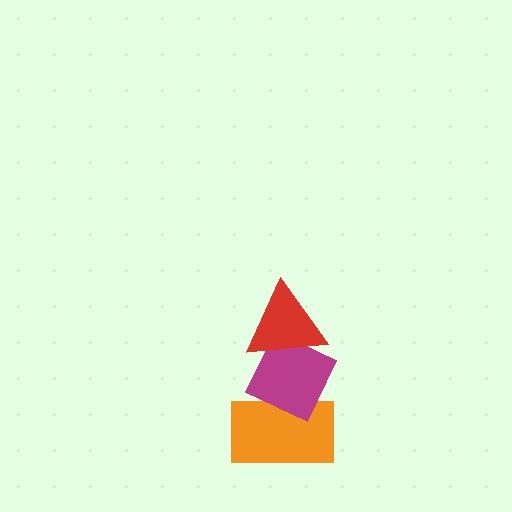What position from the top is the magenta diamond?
The magenta diamond is 2nd from the top.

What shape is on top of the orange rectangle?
The magenta diamond is on top of the orange rectangle.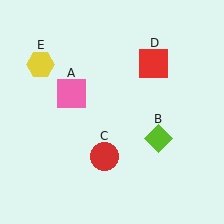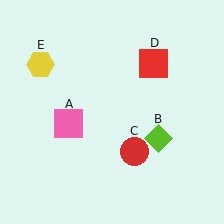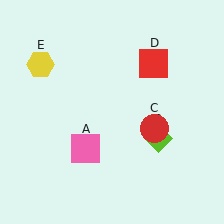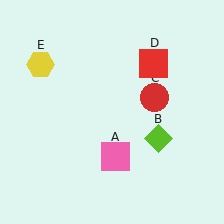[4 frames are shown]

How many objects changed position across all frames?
2 objects changed position: pink square (object A), red circle (object C).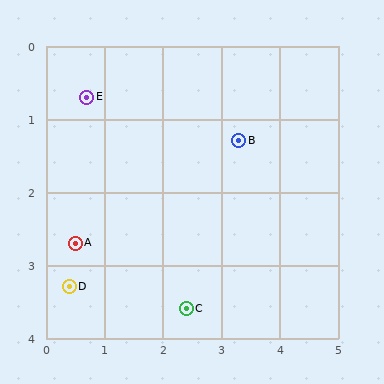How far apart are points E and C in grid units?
Points E and C are about 3.4 grid units apart.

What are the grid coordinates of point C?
Point C is at approximately (2.4, 3.6).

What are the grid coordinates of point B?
Point B is at approximately (3.3, 1.3).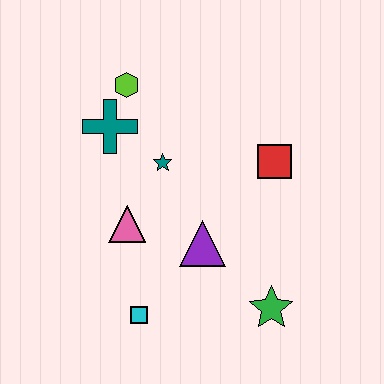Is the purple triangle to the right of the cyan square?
Yes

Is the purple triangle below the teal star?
Yes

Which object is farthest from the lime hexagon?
The green star is farthest from the lime hexagon.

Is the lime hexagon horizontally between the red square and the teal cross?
Yes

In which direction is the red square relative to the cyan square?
The red square is above the cyan square.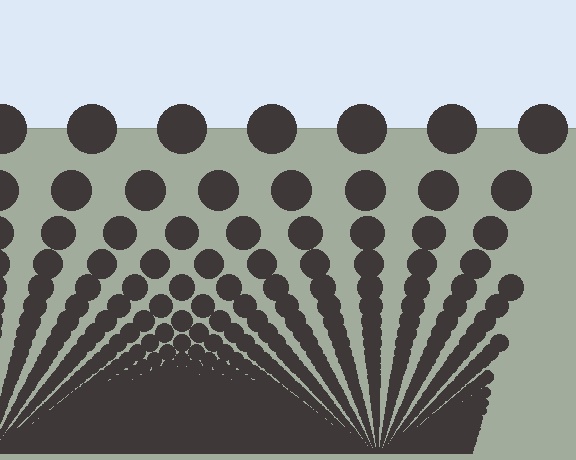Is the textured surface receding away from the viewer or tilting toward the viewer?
The surface appears to tilt toward the viewer. Texture elements get larger and sparser toward the top.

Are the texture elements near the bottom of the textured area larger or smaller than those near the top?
Smaller. The gradient is inverted — elements near the bottom are smaller and denser.